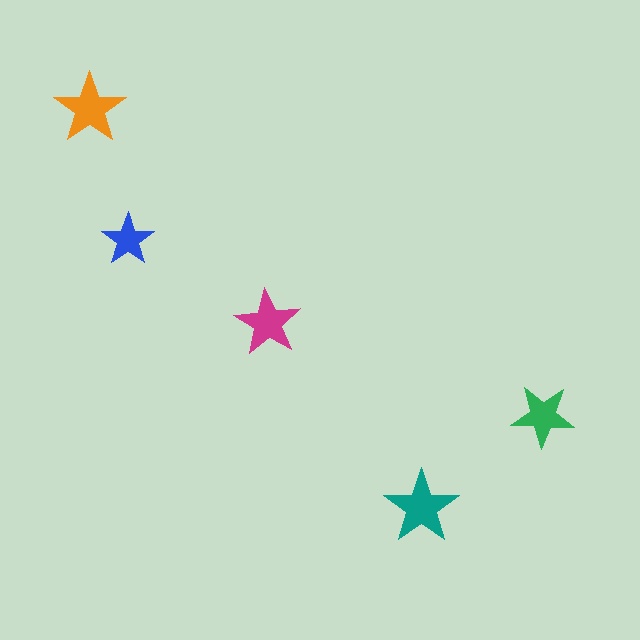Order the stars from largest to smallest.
the teal one, the orange one, the magenta one, the green one, the blue one.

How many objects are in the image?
There are 5 objects in the image.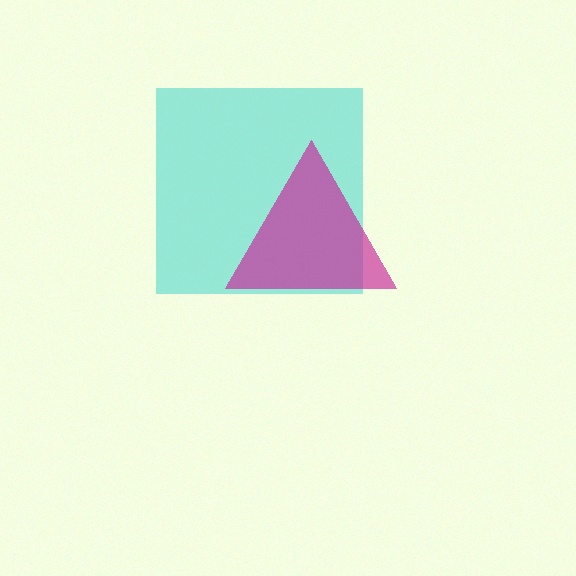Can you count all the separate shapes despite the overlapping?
Yes, there are 2 separate shapes.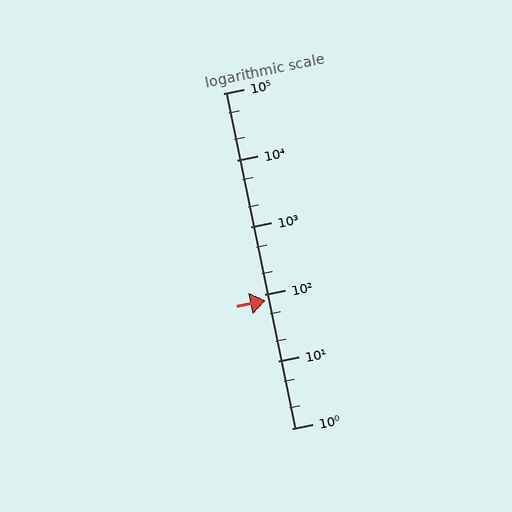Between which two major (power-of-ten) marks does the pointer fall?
The pointer is between 10 and 100.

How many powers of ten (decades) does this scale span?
The scale spans 5 decades, from 1 to 100000.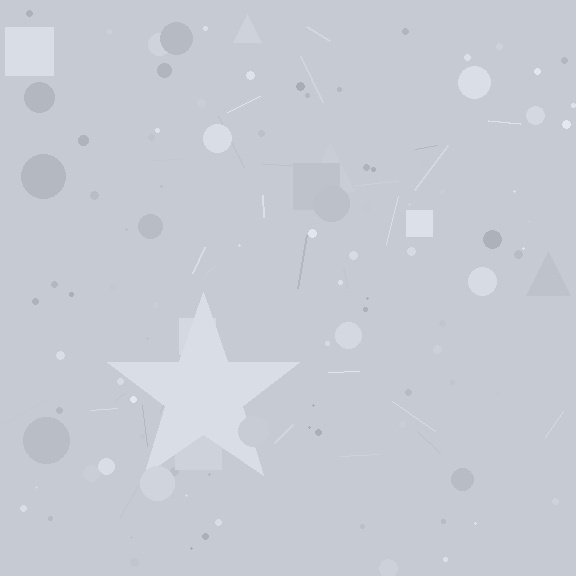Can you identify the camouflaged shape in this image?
The camouflaged shape is a star.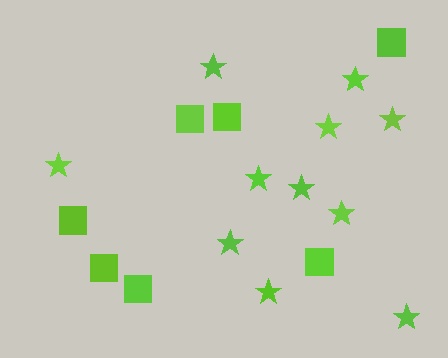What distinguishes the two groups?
There are 2 groups: one group of squares (7) and one group of stars (11).